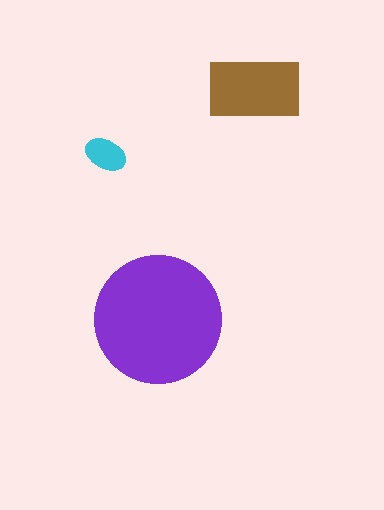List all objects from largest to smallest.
The purple circle, the brown rectangle, the cyan ellipse.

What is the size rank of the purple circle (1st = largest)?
1st.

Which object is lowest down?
The purple circle is bottommost.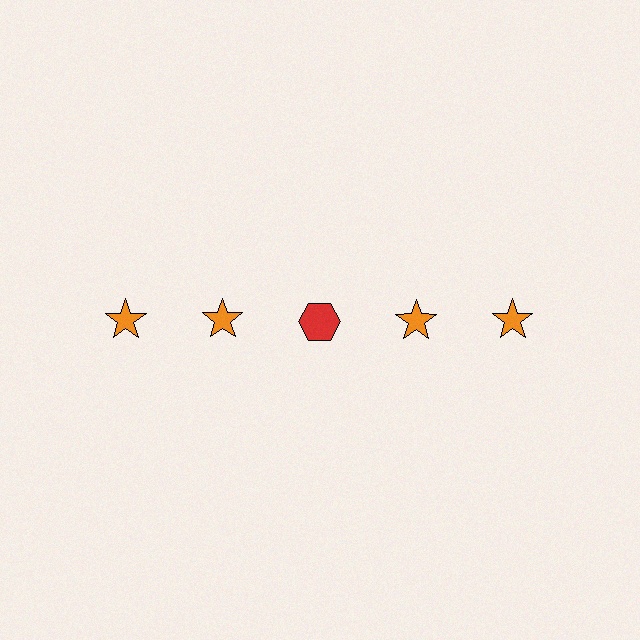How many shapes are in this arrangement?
There are 5 shapes arranged in a grid pattern.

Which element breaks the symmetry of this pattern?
The red hexagon in the top row, center column breaks the symmetry. All other shapes are orange stars.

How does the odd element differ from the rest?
It differs in both color (red instead of orange) and shape (hexagon instead of star).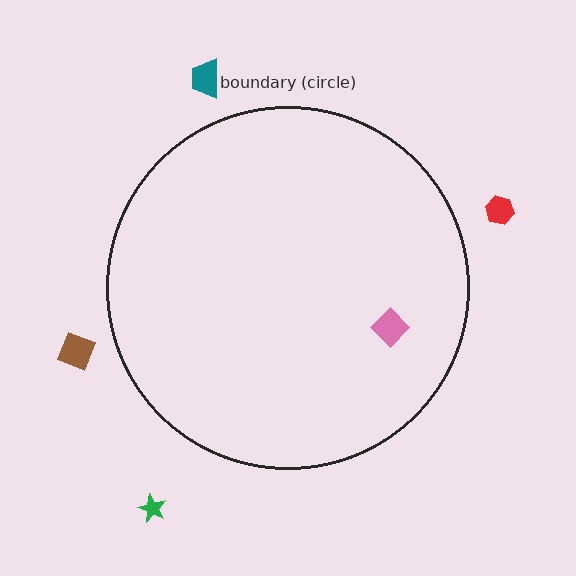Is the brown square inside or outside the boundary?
Outside.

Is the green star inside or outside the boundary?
Outside.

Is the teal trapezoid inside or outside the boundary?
Outside.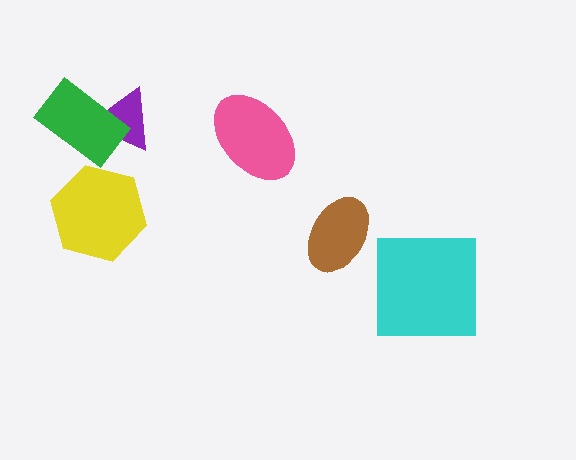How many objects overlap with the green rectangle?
1 object overlaps with the green rectangle.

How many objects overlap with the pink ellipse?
0 objects overlap with the pink ellipse.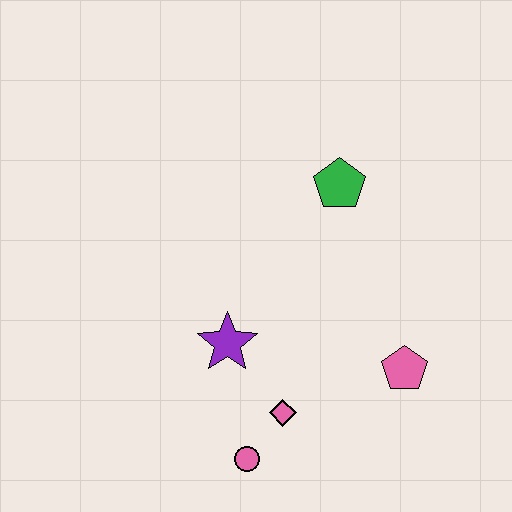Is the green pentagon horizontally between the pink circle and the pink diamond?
No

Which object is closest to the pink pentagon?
The pink diamond is closest to the pink pentagon.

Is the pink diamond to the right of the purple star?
Yes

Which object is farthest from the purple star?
The green pentagon is farthest from the purple star.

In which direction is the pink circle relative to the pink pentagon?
The pink circle is to the left of the pink pentagon.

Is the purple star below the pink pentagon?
No